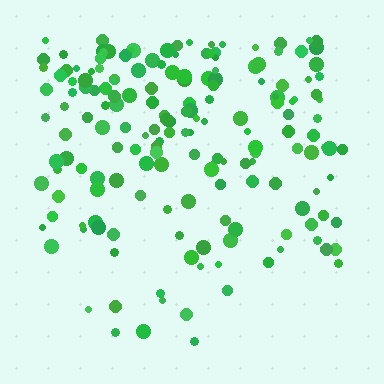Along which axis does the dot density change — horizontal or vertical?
Vertical.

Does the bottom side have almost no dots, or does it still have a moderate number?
Still a moderate number, just noticeably fewer than the top.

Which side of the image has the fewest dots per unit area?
The bottom.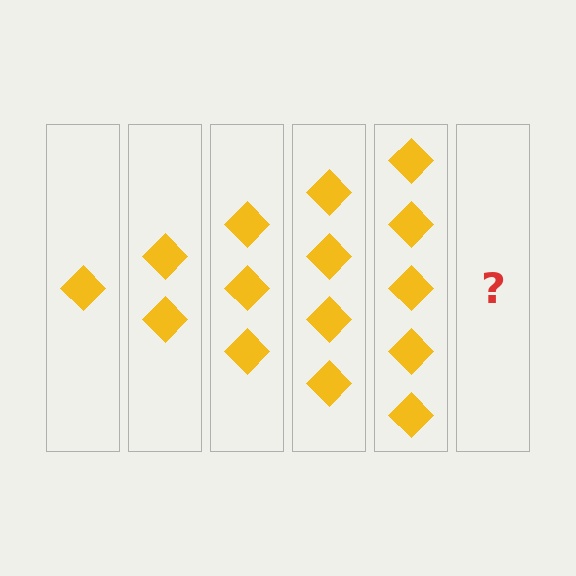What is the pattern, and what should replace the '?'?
The pattern is that each step adds one more diamond. The '?' should be 6 diamonds.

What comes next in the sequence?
The next element should be 6 diamonds.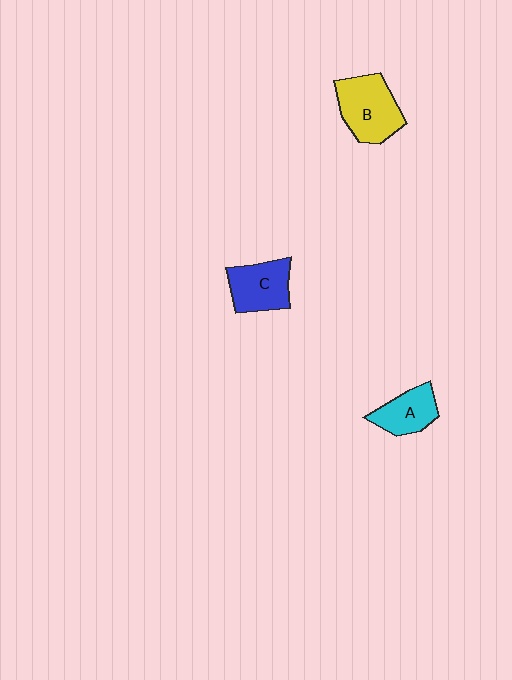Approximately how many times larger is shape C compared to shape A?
Approximately 1.2 times.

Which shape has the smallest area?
Shape A (cyan).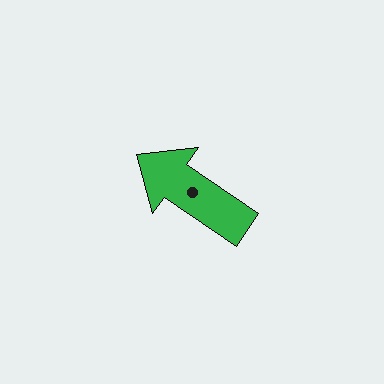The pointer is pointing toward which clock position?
Roughly 10 o'clock.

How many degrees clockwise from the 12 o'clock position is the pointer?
Approximately 304 degrees.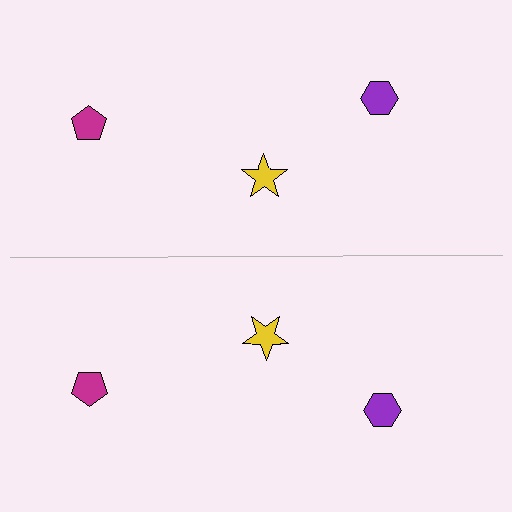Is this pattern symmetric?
Yes, this pattern has bilateral (reflection) symmetry.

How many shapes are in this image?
There are 6 shapes in this image.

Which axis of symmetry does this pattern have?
The pattern has a horizontal axis of symmetry running through the center of the image.